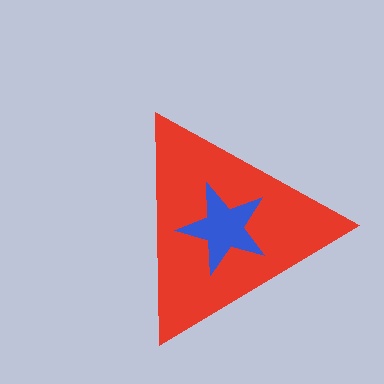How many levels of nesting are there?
2.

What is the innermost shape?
The blue star.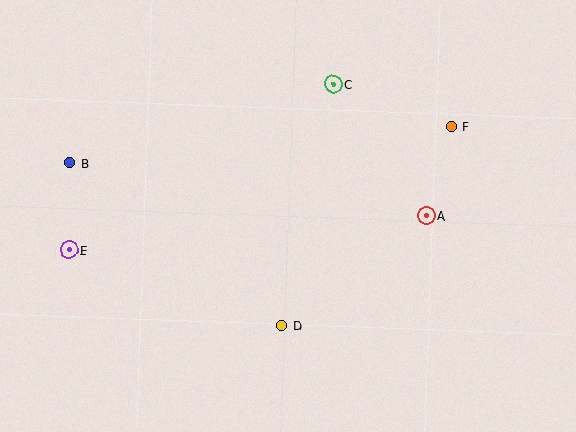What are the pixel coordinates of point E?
Point E is at (69, 250).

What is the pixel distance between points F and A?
The distance between F and A is 93 pixels.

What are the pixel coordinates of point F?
Point F is at (452, 127).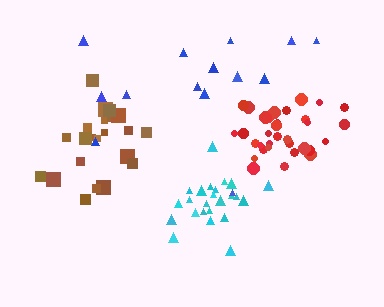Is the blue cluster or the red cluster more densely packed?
Red.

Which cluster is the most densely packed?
Cyan.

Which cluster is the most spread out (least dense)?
Blue.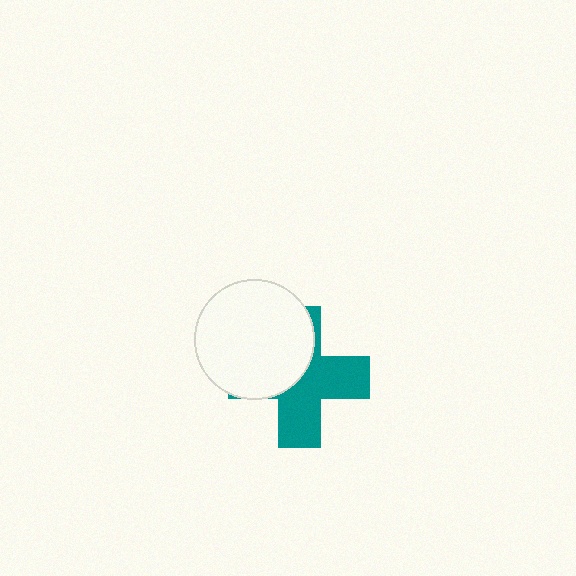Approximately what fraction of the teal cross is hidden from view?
Roughly 46% of the teal cross is hidden behind the white circle.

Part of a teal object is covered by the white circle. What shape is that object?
It is a cross.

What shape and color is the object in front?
The object in front is a white circle.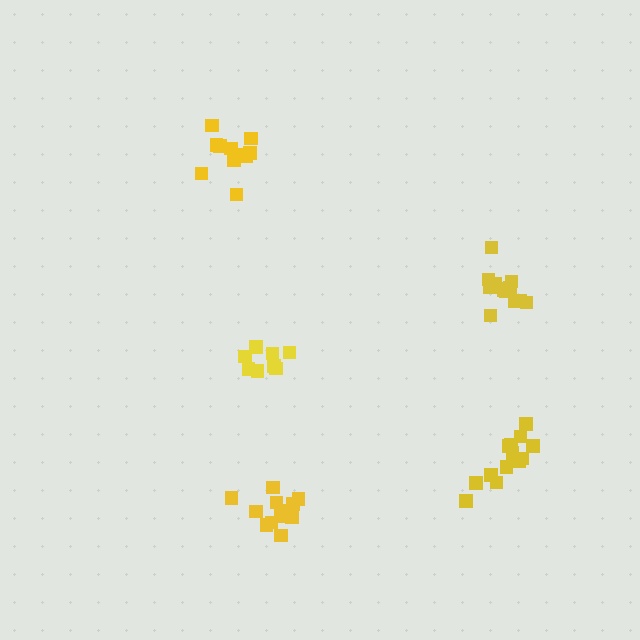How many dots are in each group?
Group 1: 11 dots, Group 2: 12 dots, Group 3: 14 dots, Group 4: 14 dots, Group 5: 8 dots (59 total).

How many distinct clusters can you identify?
There are 5 distinct clusters.